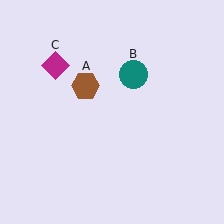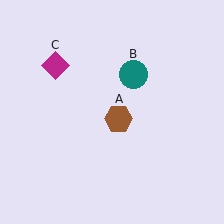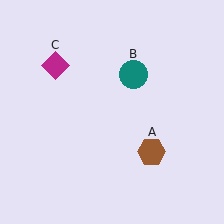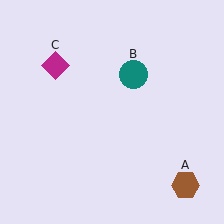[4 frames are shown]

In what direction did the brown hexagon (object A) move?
The brown hexagon (object A) moved down and to the right.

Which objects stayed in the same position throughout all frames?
Teal circle (object B) and magenta diamond (object C) remained stationary.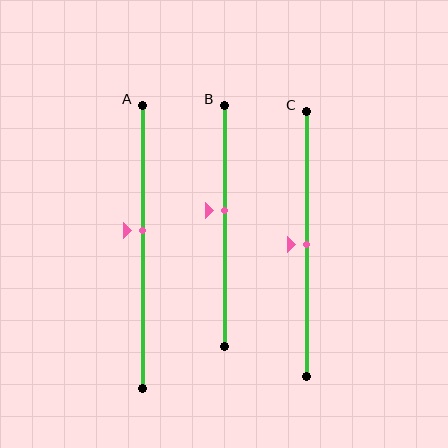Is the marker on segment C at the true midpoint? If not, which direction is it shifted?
Yes, the marker on segment C is at the true midpoint.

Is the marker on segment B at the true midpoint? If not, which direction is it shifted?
No, the marker on segment B is shifted upward by about 6% of the segment length.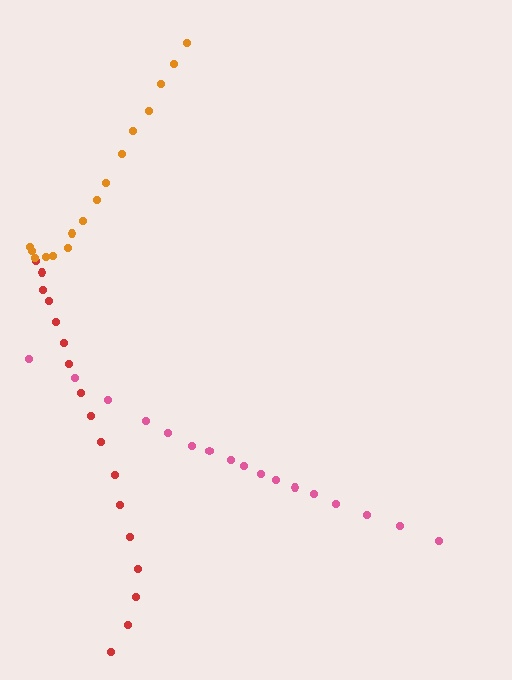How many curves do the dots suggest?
There are 3 distinct paths.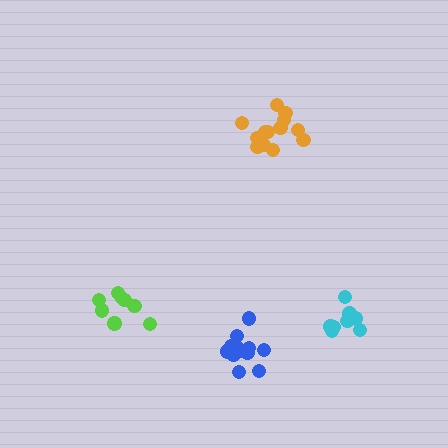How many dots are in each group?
Group 1: 9 dots, Group 2: 12 dots, Group 3: 8 dots, Group 4: 13 dots (42 total).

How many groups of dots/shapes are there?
There are 4 groups.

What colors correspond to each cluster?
The clusters are colored: cyan, blue, lime, orange.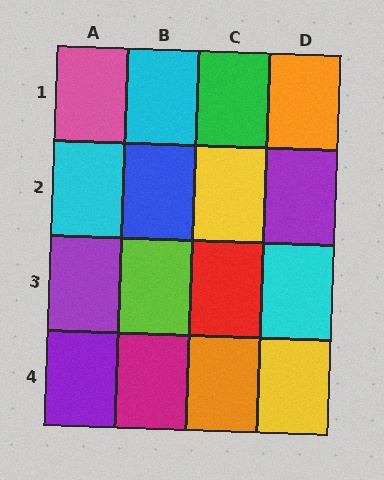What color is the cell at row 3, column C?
Red.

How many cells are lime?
1 cell is lime.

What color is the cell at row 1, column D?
Orange.